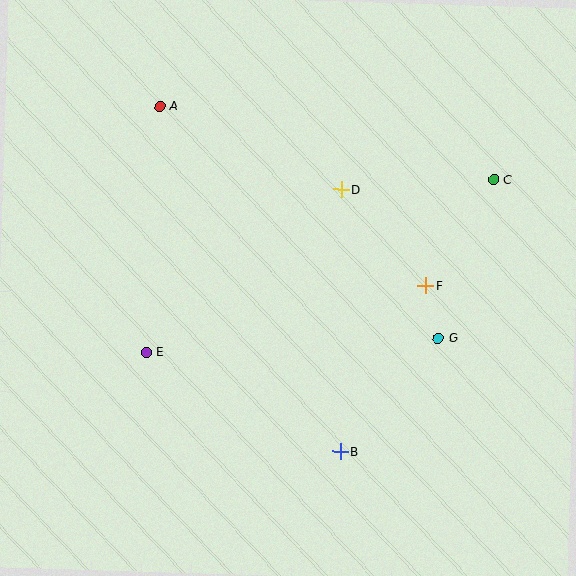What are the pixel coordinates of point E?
Point E is at (146, 352).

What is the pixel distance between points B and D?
The distance between B and D is 262 pixels.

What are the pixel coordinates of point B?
Point B is at (340, 452).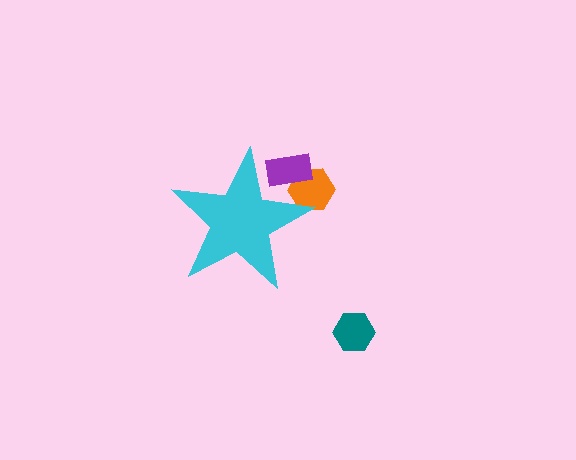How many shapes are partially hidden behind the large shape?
2 shapes are partially hidden.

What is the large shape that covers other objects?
A cyan star.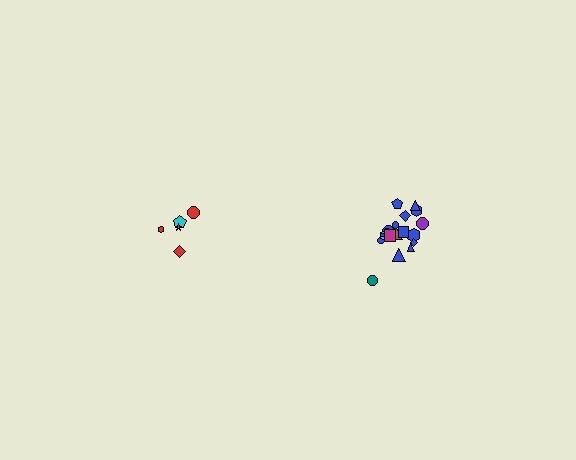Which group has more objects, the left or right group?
The right group.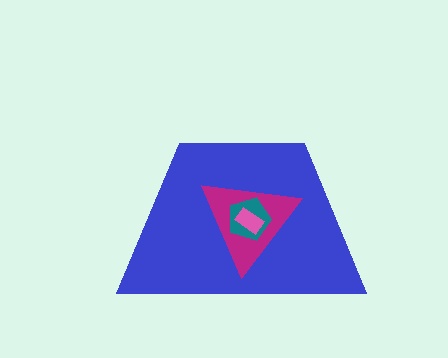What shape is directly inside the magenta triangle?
The teal pentagon.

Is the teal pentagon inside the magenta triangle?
Yes.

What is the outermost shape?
The blue trapezoid.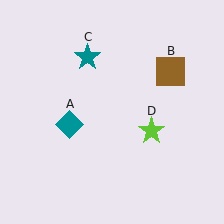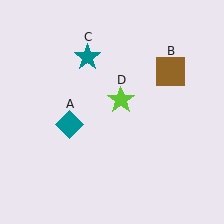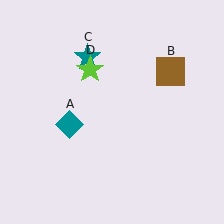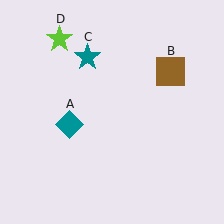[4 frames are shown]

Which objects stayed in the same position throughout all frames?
Teal diamond (object A) and brown square (object B) and teal star (object C) remained stationary.